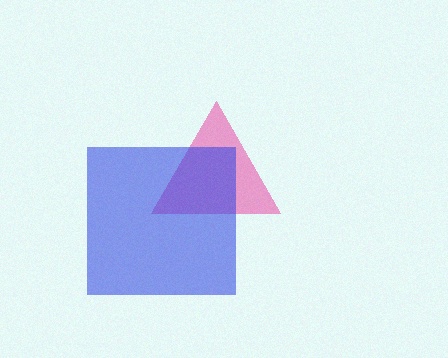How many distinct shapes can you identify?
There are 2 distinct shapes: a pink triangle, a blue square.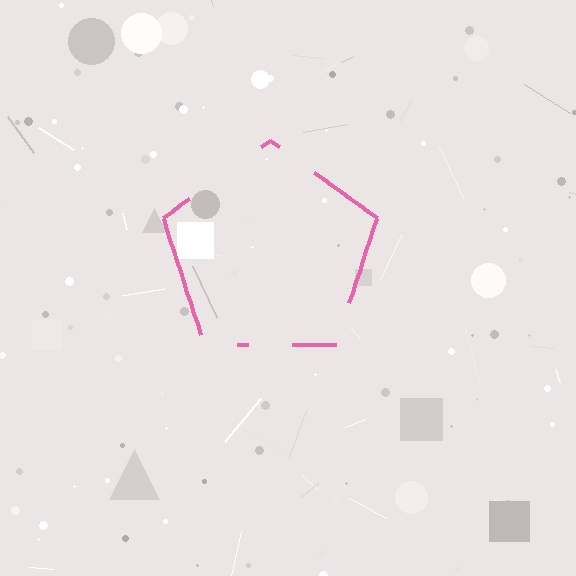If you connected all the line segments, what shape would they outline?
They would outline a pentagon.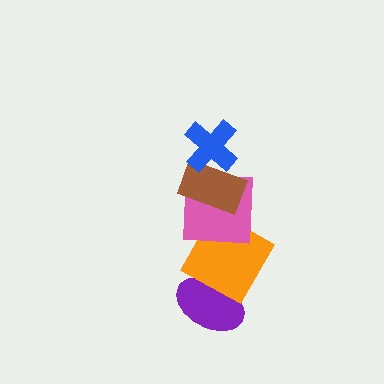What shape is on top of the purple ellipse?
The orange square is on top of the purple ellipse.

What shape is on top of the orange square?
The pink square is on top of the orange square.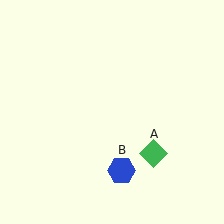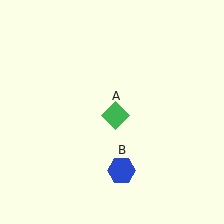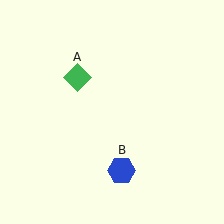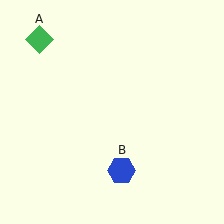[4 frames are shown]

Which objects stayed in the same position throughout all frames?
Blue hexagon (object B) remained stationary.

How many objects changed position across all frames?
1 object changed position: green diamond (object A).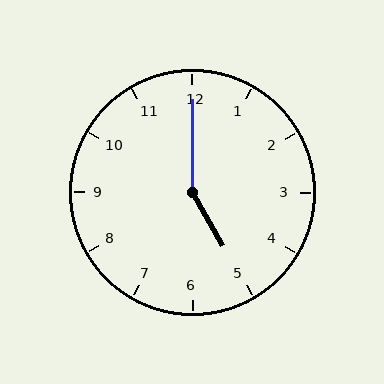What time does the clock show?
5:00.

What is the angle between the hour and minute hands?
Approximately 150 degrees.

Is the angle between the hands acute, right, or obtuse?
It is obtuse.